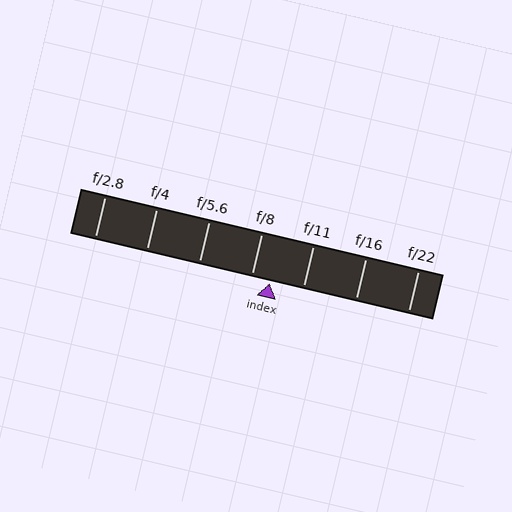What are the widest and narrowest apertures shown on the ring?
The widest aperture shown is f/2.8 and the narrowest is f/22.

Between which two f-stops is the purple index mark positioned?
The index mark is between f/8 and f/11.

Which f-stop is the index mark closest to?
The index mark is closest to f/8.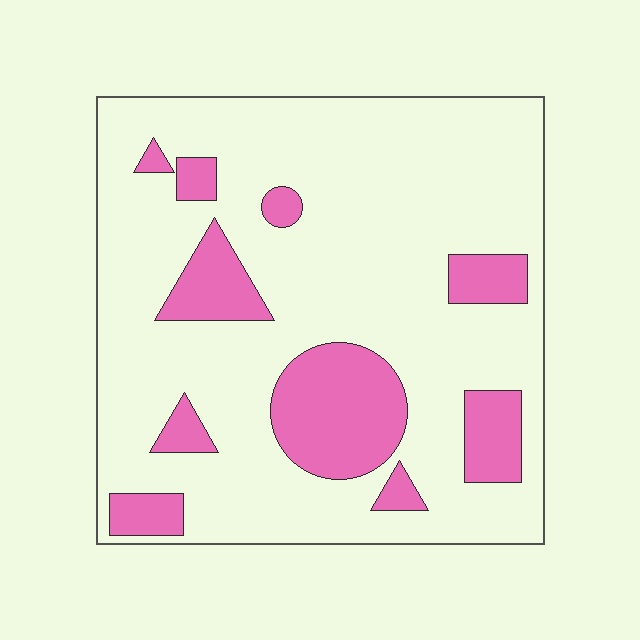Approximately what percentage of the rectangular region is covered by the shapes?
Approximately 20%.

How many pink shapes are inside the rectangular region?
10.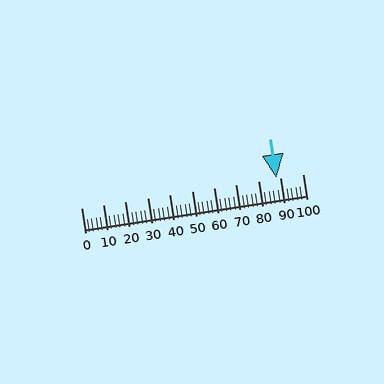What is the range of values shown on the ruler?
The ruler shows values from 0 to 100.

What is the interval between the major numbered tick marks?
The major tick marks are spaced 10 units apart.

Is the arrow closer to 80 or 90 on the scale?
The arrow is closer to 90.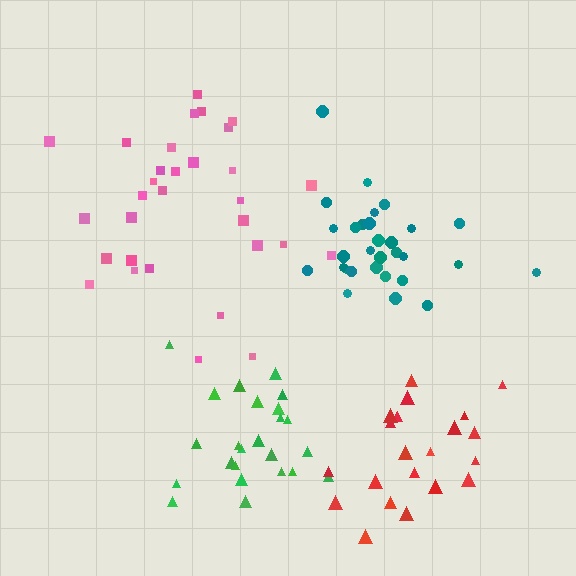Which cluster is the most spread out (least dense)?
Pink.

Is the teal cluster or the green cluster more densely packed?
Teal.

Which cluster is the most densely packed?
Teal.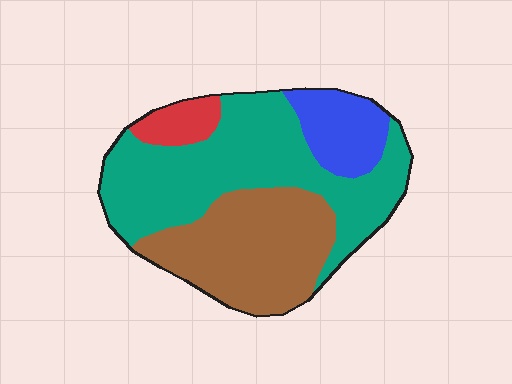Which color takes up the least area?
Red, at roughly 5%.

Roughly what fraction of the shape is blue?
Blue takes up about one eighth (1/8) of the shape.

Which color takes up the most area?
Teal, at roughly 50%.